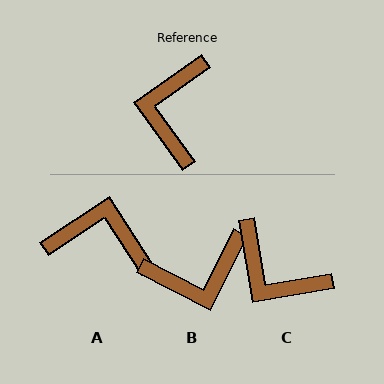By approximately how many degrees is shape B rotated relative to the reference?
Approximately 118 degrees counter-clockwise.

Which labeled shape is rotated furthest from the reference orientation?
B, about 118 degrees away.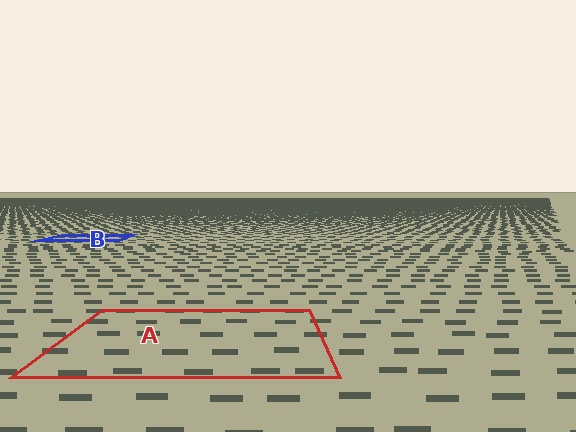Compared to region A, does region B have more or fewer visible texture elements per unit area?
Region B has more texture elements per unit area — they are packed more densely because it is farther away.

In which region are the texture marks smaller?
The texture marks are smaller in region B, because it is farther away.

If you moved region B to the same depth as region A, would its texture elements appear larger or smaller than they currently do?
They would appear larger. At a closer depth, the same texture elements are projected at a bigger on-screen size.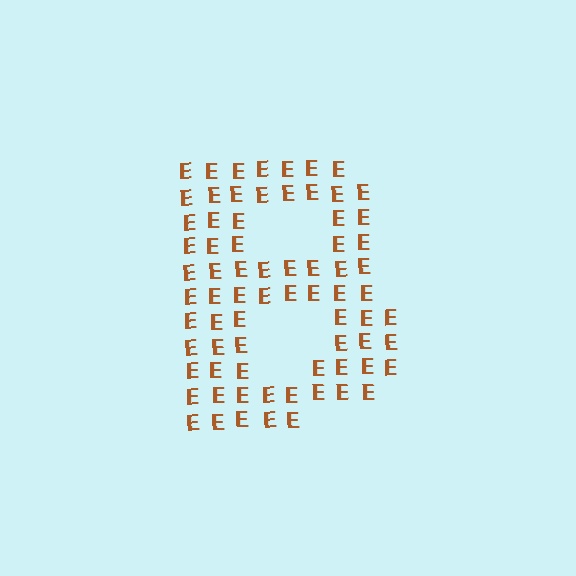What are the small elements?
The small elements are letter E's.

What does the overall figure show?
The overall figure shows the letter B.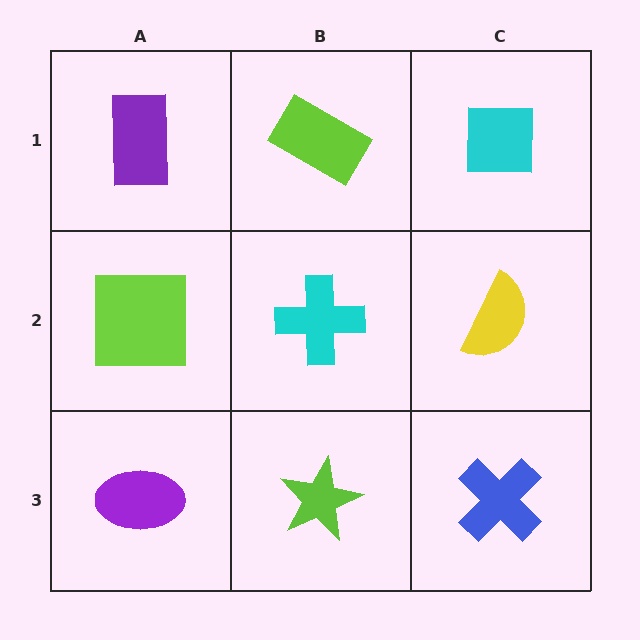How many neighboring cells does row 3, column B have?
3.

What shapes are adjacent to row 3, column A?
A lime square (row 2, column A), a lime star (row 3, column B).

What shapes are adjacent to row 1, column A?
A lime square (row 2, column A), a lime rectangle (row 1, column B).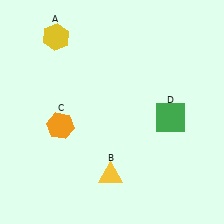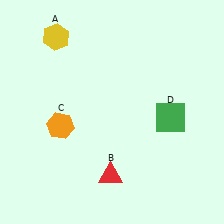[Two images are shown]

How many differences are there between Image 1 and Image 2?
There is 1 difference between the two images.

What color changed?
The triangle (B) changed from yellow in Image 1 to red in Image 2.